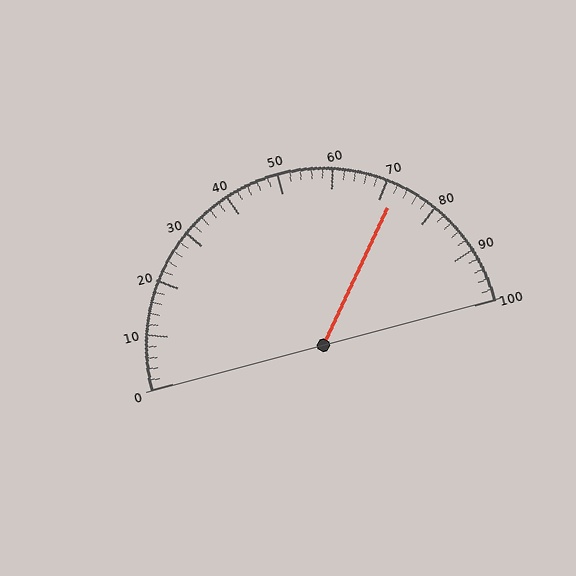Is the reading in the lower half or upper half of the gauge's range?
The reading is in the upper half of the range (0 to 100).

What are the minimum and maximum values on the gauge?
The gauge ranges from 0 to 100.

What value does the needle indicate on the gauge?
The needle indicates approximately 72.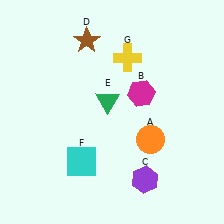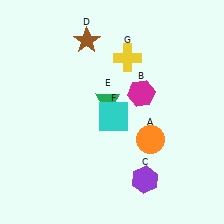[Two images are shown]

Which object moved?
The cyan square (F) moved up.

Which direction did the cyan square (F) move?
The cyan square (F) moved up.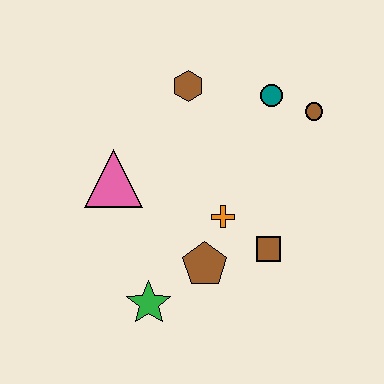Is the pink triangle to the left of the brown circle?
Yes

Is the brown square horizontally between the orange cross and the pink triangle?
No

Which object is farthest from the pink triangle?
The brown circle is farthest from the pink triangle.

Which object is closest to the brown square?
The orange cross is closest to the brown square.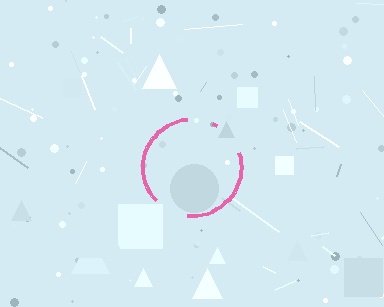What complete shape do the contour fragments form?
The contour fragments form a circle.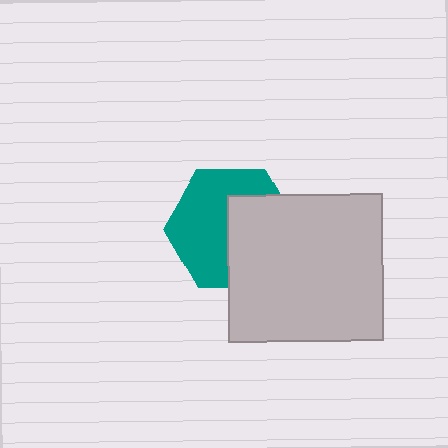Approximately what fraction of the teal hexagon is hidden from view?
Roughly 44% of the teal hexagon is hidden behind the light gray rectangle.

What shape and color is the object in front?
The object in front is a light gray rectangle.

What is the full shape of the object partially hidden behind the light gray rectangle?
The partially hidden object is a teal hexagon.